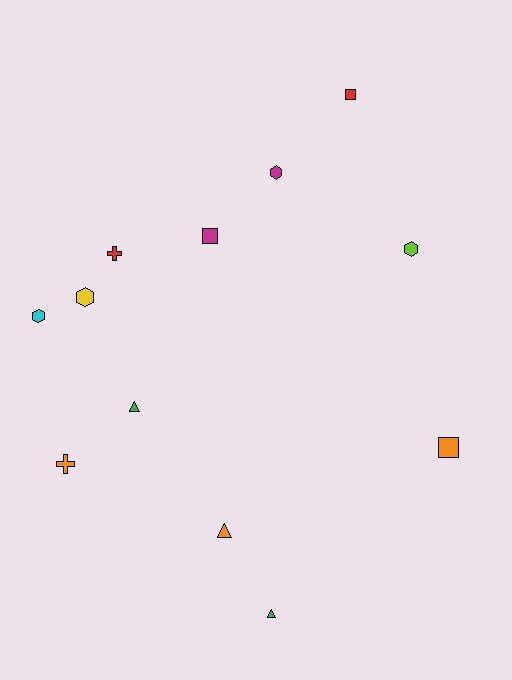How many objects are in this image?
There are 12 objects.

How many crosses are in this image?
There are 2 crosses.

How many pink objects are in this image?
There are no pink objects.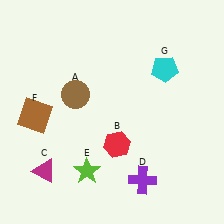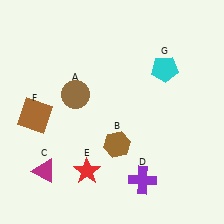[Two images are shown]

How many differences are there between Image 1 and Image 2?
There are 2 differences between the two images.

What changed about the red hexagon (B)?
In Image 1, B is red. In Image 2, it changed to brown.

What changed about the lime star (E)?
In Image 1, E is lime. In Image 2, it changed to red.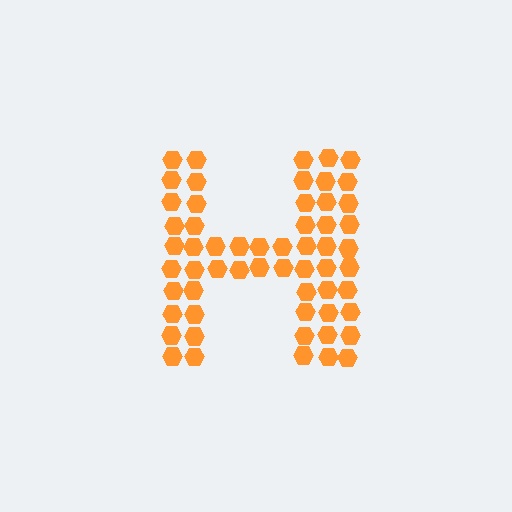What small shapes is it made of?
It is made of small hexagons.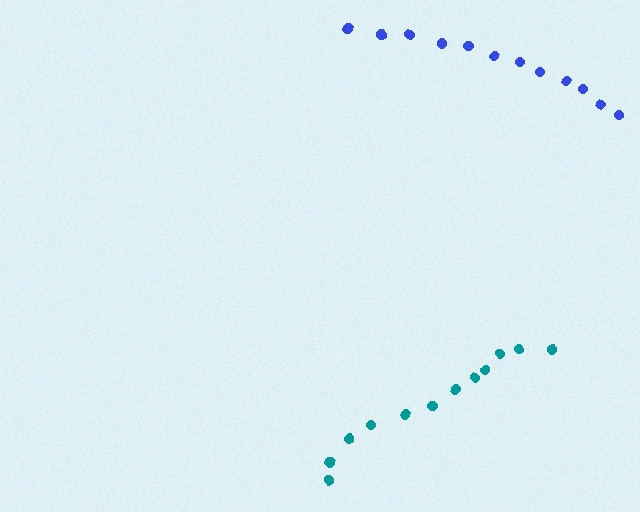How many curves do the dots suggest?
There are 2 distinct paths.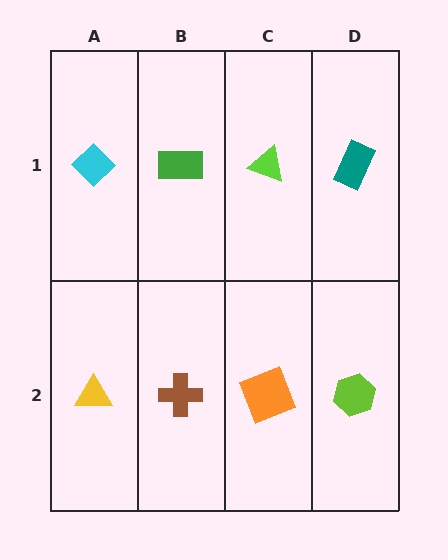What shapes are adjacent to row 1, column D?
A lime hexagon (row 2, column D), a lime triangle (row 1, column C).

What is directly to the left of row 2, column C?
A brown cross.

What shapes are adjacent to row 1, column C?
An orange square (row 2, column C), a green rectangle (row 1, column B), a teal rectangle (row 1, column D).